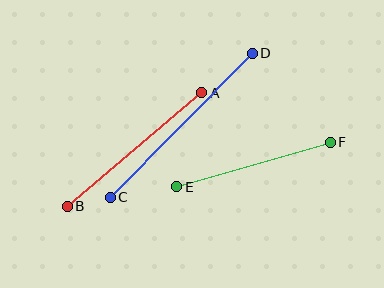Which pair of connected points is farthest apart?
Points C and D are farthest apart.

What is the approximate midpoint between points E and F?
The midpoint is at approximately (253, 164) pixels.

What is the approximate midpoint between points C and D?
The midpoint is at approximately (181, 125) pixels.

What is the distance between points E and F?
The distance is approximately 159 pixels.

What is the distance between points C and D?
The distance is approximately 202 pixels.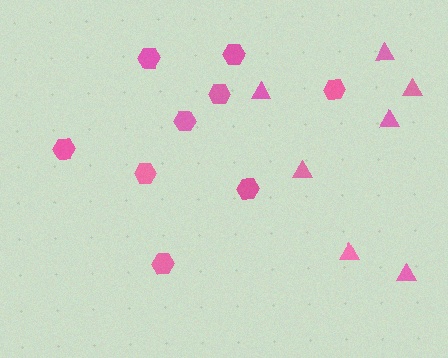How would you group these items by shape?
There are 2 groups: one group of hexagons (9) and one group of triangles (7).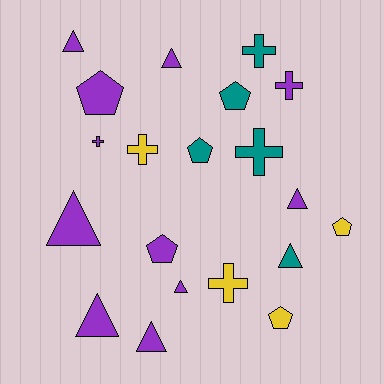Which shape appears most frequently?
Triangle, with 8 objects.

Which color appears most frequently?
Purple, with 11 objects.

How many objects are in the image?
There are 20 objects.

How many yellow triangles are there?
There are no yellow triangles.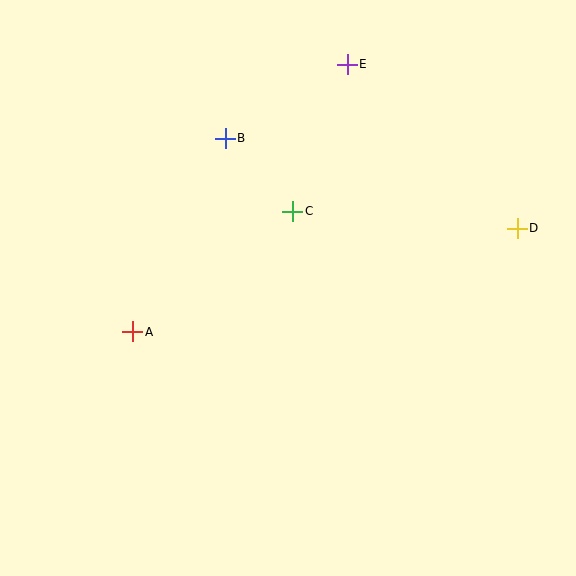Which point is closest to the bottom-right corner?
Point D is closest to the bottom-right corner.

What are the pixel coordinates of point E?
Point E is at (347, 64).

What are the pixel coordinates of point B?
Point B is at (225, 138).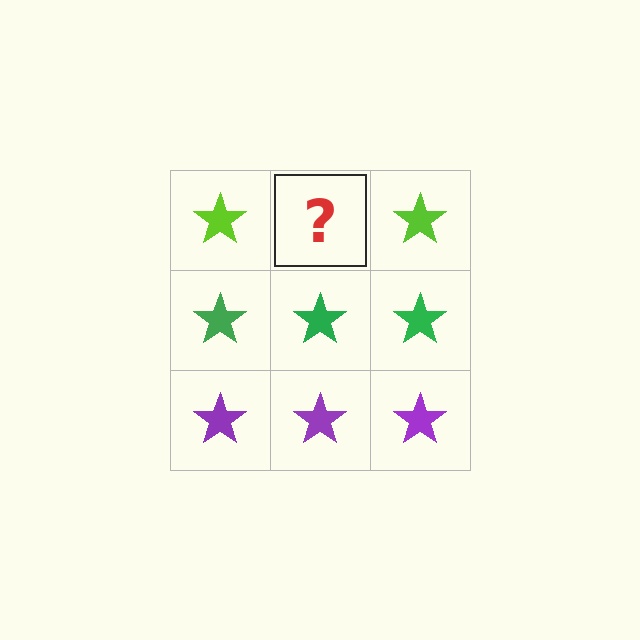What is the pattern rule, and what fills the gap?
The rule is that each row has a consistent color. The gap should be filled with a lime star.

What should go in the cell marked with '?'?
The missing cell should contain a lime star.